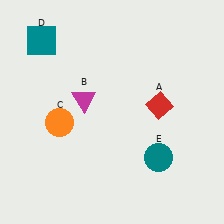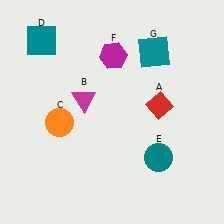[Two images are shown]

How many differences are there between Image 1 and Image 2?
There are 2 differences between the two images.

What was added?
A magenta hexagon (F), a teal square (G) were added in Image 2.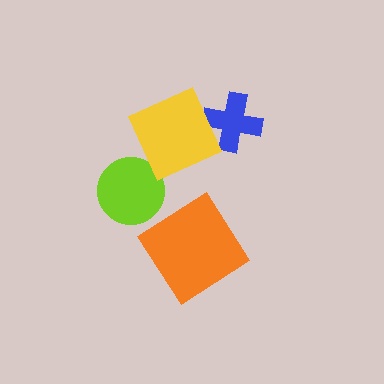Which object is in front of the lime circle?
The yellow diamond is in front of the lime circle.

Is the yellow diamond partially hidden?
No, no other shape covers it.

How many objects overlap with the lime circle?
1 object overlaps with the lime circle.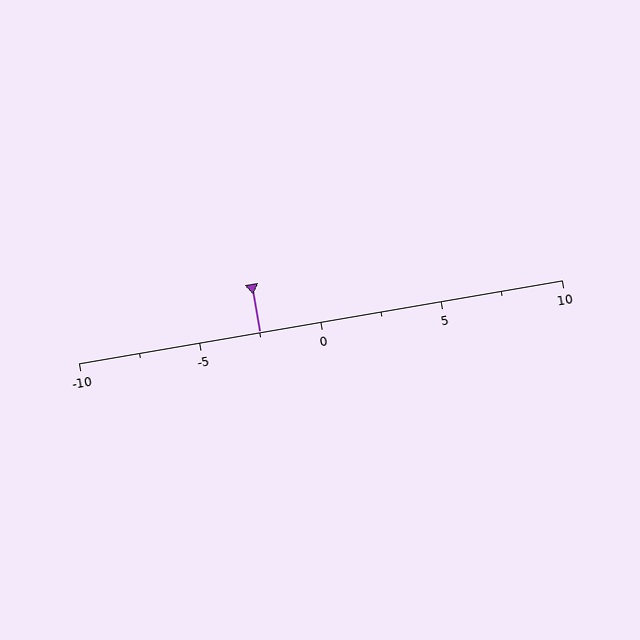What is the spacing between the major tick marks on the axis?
The major ticks are spaced 5 apart.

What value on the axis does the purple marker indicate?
The marker indicates approximately -2.5.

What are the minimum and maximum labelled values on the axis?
The axis runs from -10 to 10.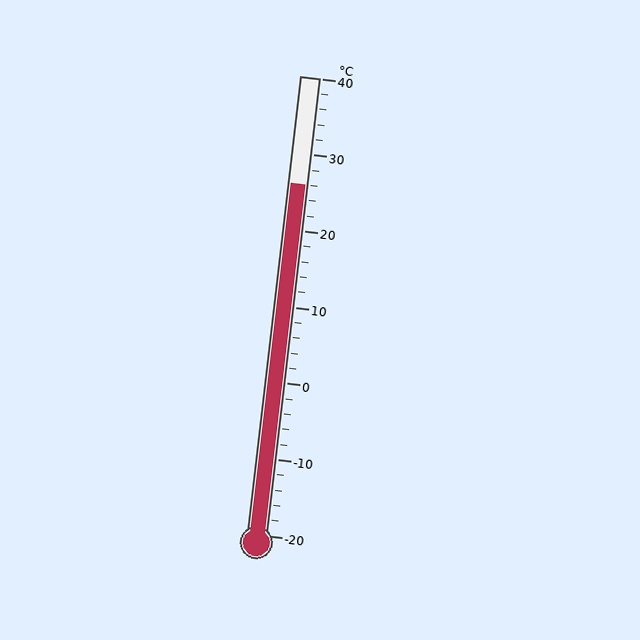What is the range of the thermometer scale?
The thermometer scale ranges from -20°C to 40°C.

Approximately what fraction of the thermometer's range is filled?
The thermometer is filled to approximately 75% of its range.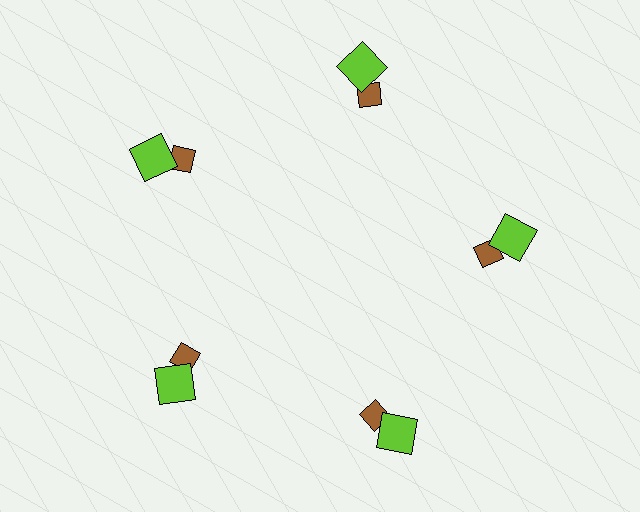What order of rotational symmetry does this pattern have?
This pattern has 5-fold rotational symmetry.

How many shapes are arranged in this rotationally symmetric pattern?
There are 10 shapes, arranged in 5 groups of 2.